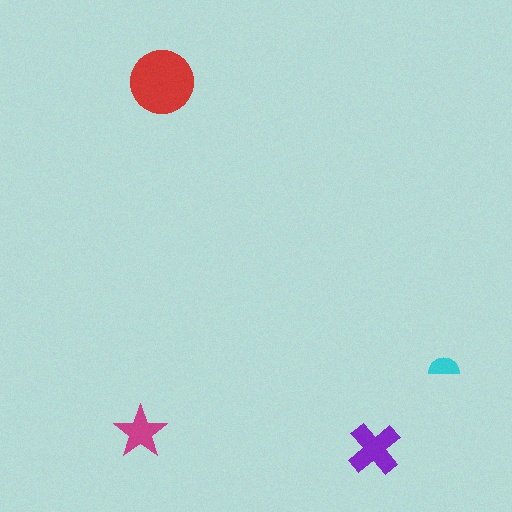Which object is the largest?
The red circle.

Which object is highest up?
The red circle is topmost.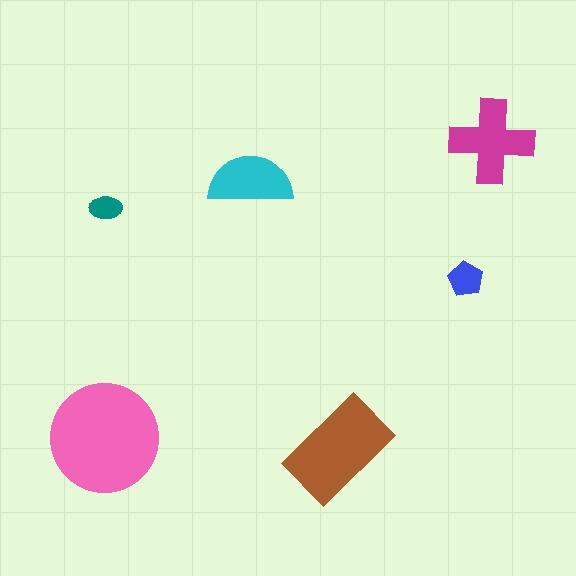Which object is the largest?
The pink circle.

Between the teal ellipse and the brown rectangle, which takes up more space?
The brown rectangle.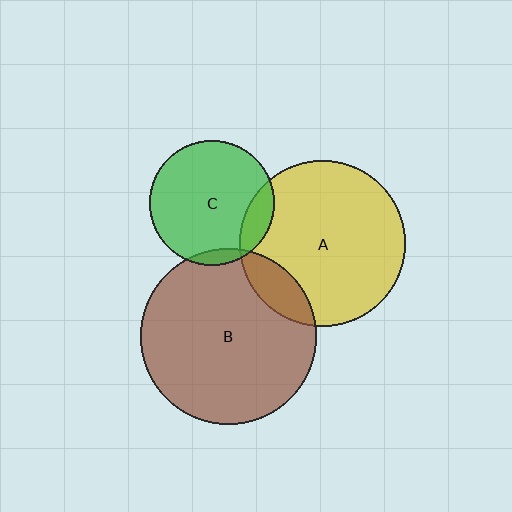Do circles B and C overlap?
Yes.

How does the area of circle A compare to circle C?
Approximately 1.8 times.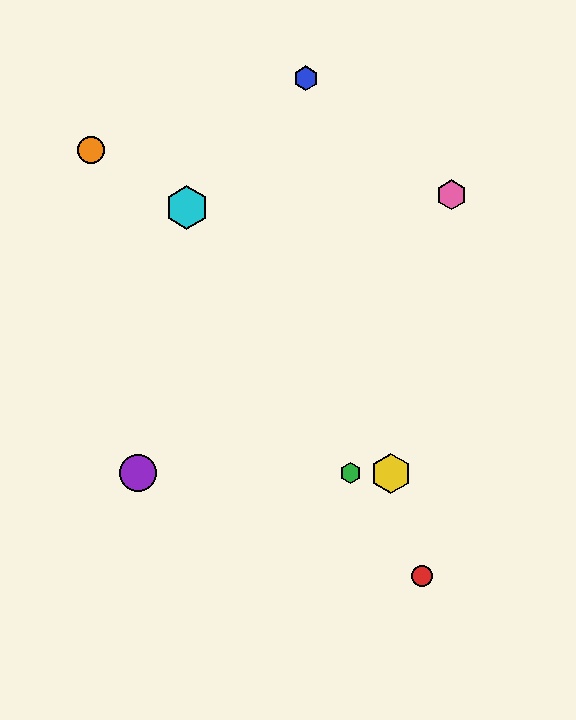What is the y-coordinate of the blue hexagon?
The blue hexagon is at y≈78.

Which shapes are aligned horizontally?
The green hexagon, the yellow hexagon, the purple circle are aligned horizontally.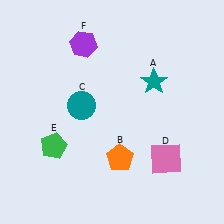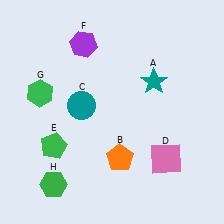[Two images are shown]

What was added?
A green hexagon (G), a green hexagon (H) were added in Image 2.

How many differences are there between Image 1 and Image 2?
There are 2 differences between the two images.